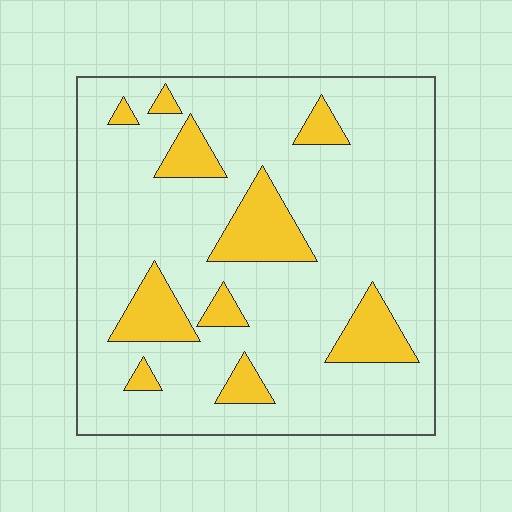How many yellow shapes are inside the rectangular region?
10.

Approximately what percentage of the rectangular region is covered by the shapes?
Approximately 15%.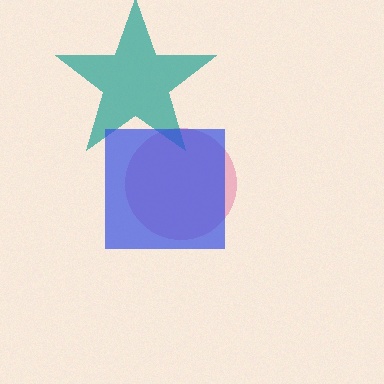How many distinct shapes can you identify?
There are 3 distinct shapes: a pink circle, a teal star, a blue square.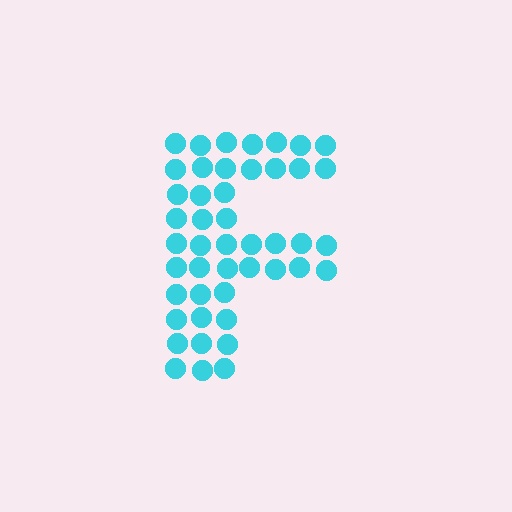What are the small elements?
The small elements are circles.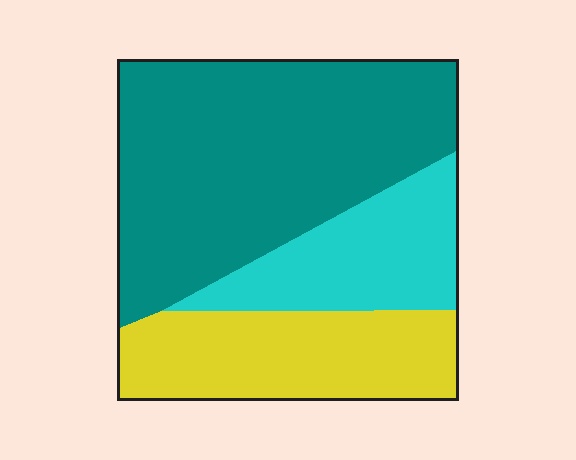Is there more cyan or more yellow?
Yellow.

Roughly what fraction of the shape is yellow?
Yellow takes up between a sixth and a third of the shape.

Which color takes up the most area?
Teal, at roughly 55%.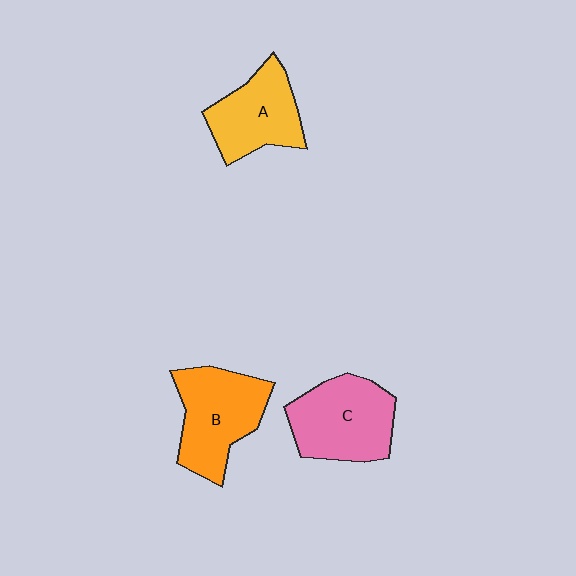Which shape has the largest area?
Shape C (pink).